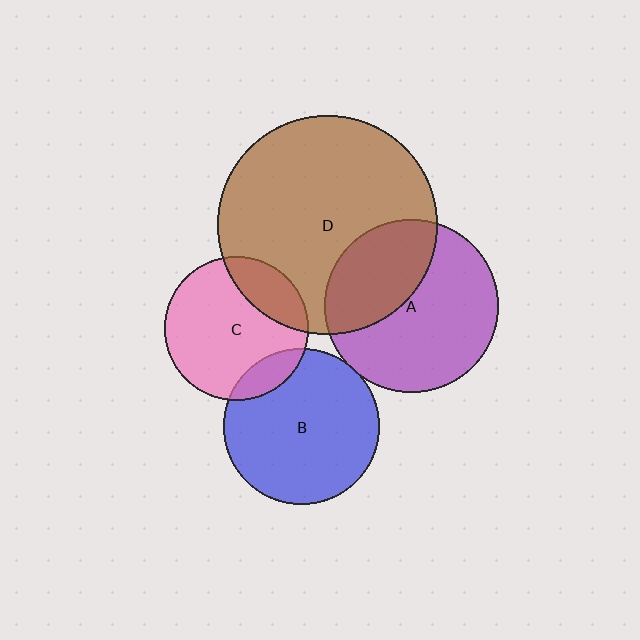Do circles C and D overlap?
Yes.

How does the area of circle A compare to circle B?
Approximately 1.2 times.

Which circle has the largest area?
Circle D (brown).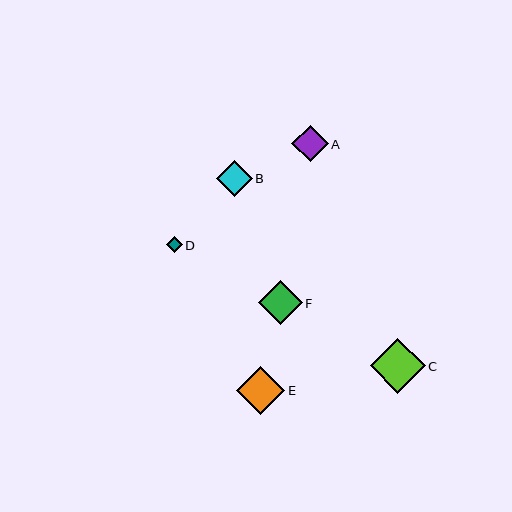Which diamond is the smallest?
Diamond D is the smallest with a size of approximately 16 pixels.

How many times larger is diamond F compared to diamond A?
Diamond F is approximately 1.2 times the size of diamond A.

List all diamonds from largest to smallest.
From largest to smallest: C, E, F, A, B, D.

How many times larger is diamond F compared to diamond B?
Diamond F is approximately 1.2 times the size of diamond B.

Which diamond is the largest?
Diamond C is the largest with a size of approximately 55 pixels.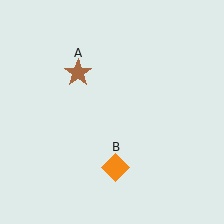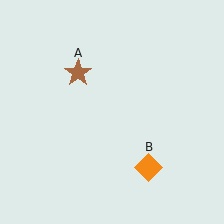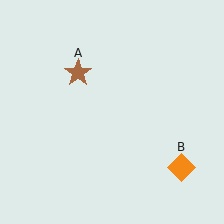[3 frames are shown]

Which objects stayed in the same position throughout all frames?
Brown star (object A) remained stationary.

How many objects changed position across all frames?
1 object changed position: orange diamond (object B).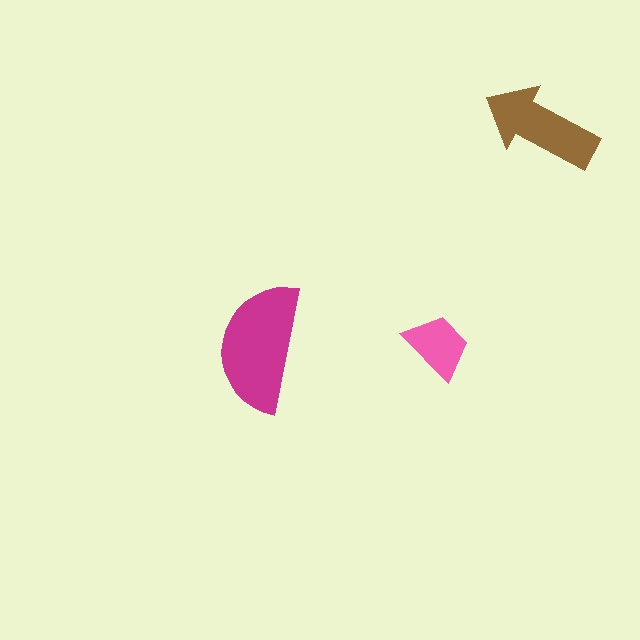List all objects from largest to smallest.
The magenta semicircle, the brown arrow, the pink trapezoid.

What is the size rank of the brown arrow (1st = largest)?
2nd.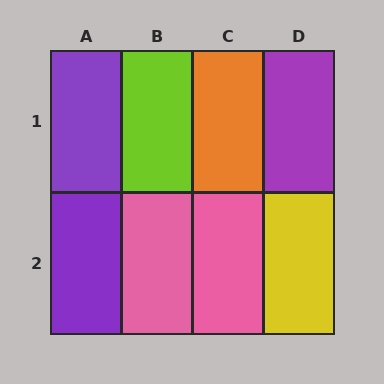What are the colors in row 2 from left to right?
Purple, pink, pink, yellow.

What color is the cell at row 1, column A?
Purple.